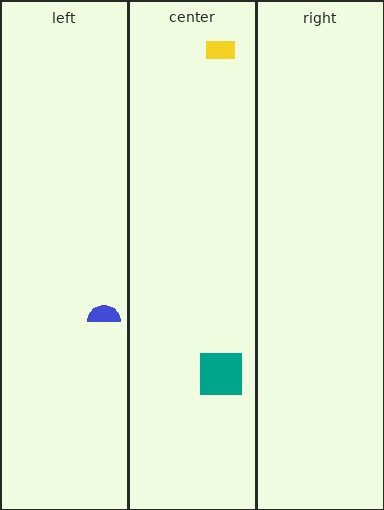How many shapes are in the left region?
1.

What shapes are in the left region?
The blue semicircle.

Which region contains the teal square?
The center region.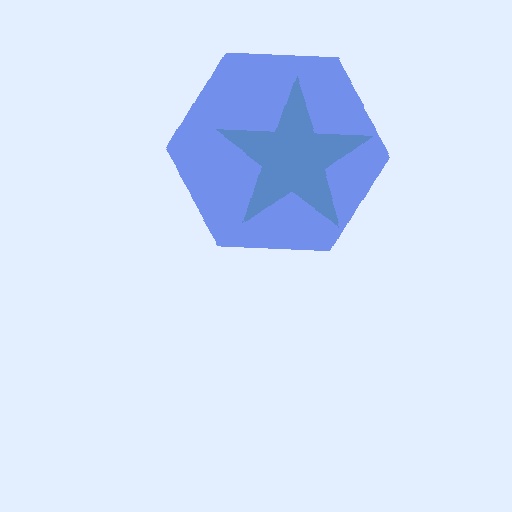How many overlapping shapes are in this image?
There are 2 overlapping shapes in the image.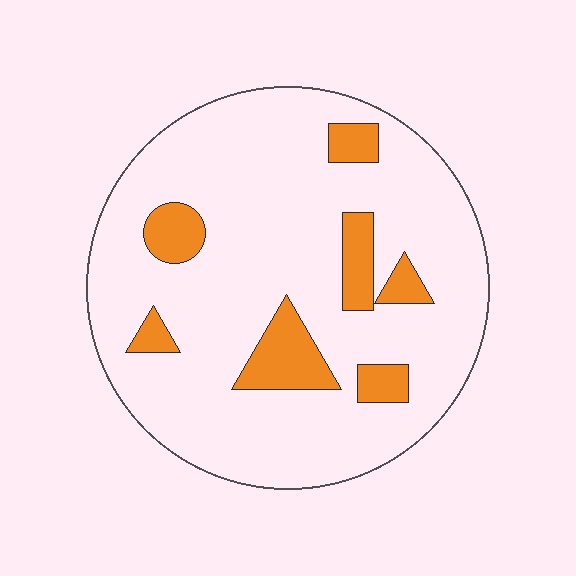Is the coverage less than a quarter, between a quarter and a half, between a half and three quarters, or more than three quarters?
Less than a quarter.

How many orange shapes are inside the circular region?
7.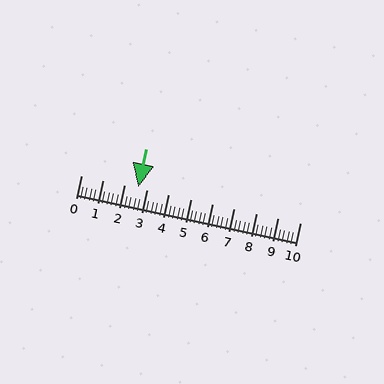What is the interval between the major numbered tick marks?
The major tick marks are spaced 1 units apart.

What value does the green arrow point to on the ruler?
The green arrow points to approximately 2.6.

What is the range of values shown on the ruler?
The ruler shows values from 0 to 10.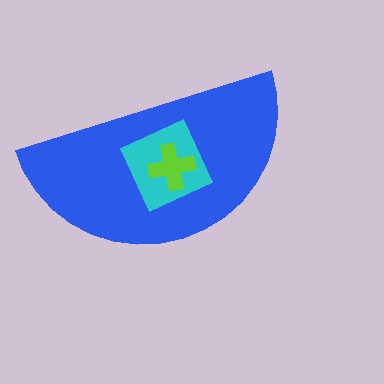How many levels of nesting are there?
3.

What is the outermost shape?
The blue semicircle.